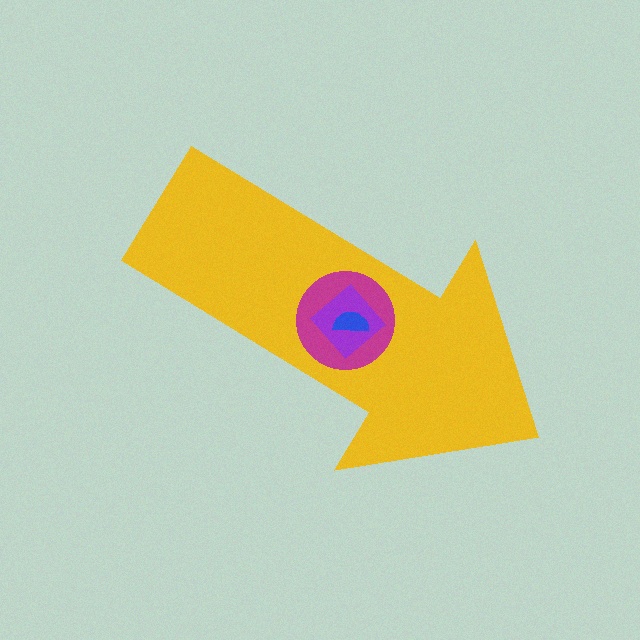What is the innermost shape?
The blue semicircle.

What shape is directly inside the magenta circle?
The purple diamond.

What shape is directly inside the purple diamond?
The blue semicircle.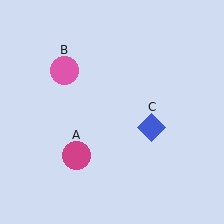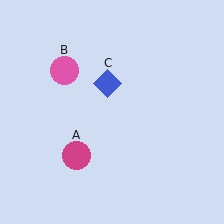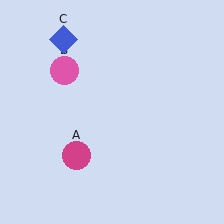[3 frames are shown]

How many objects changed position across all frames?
1 object changed position: blue diamond (object C).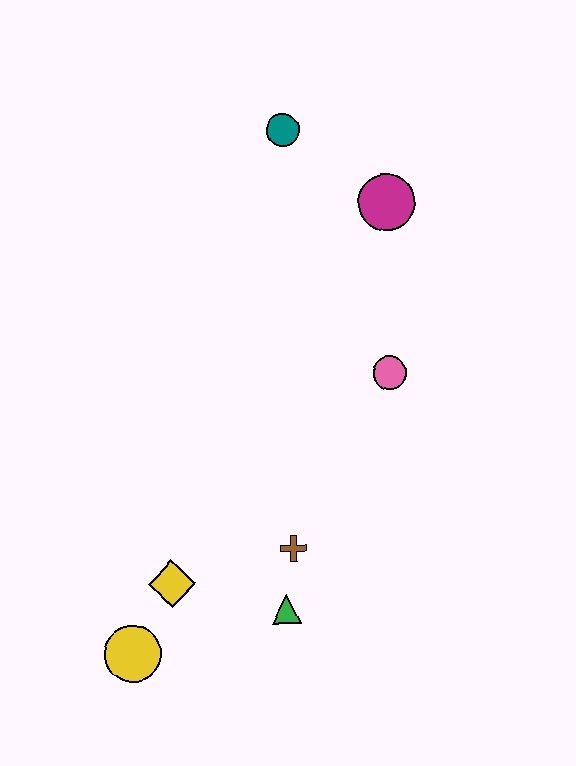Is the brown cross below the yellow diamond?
No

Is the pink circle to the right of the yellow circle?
Yes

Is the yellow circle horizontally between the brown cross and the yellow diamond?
No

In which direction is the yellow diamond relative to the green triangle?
The yellow diamond is to the left of the green triangle.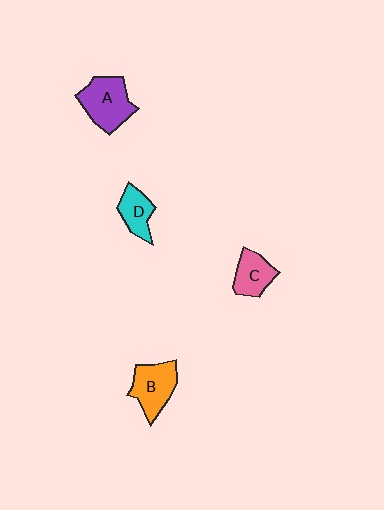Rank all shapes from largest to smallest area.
From largest to smallest: A (purple), B (orange), C (pink), D (cyan).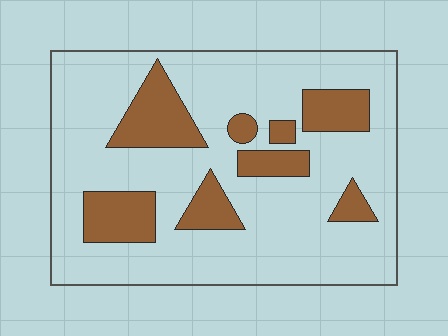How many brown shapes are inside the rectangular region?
8.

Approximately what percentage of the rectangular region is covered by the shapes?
Approximately 20%.